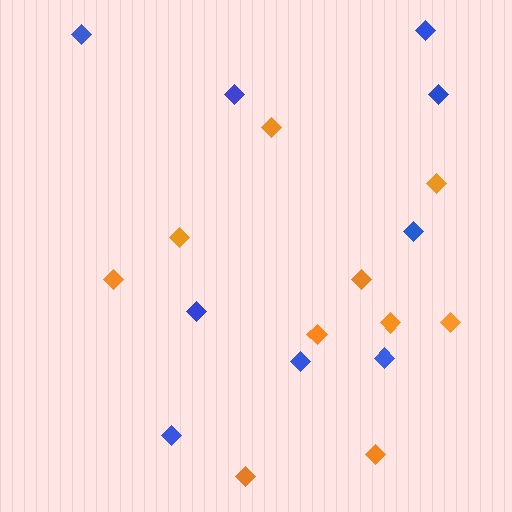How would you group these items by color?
There are 2 groups: one group of orange diamonds (10) and one group of blue diamonds (9).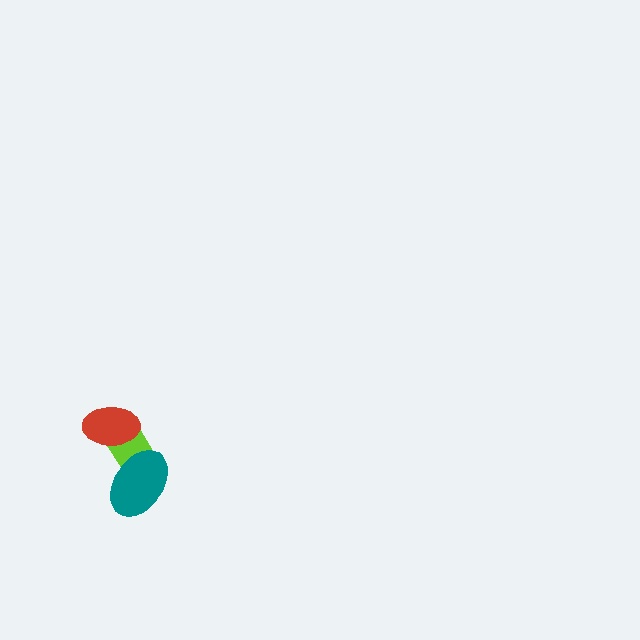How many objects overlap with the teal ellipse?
1 object overlaps with the teal ellipse.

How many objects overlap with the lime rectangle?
2 objects overlap with the lime rectangle.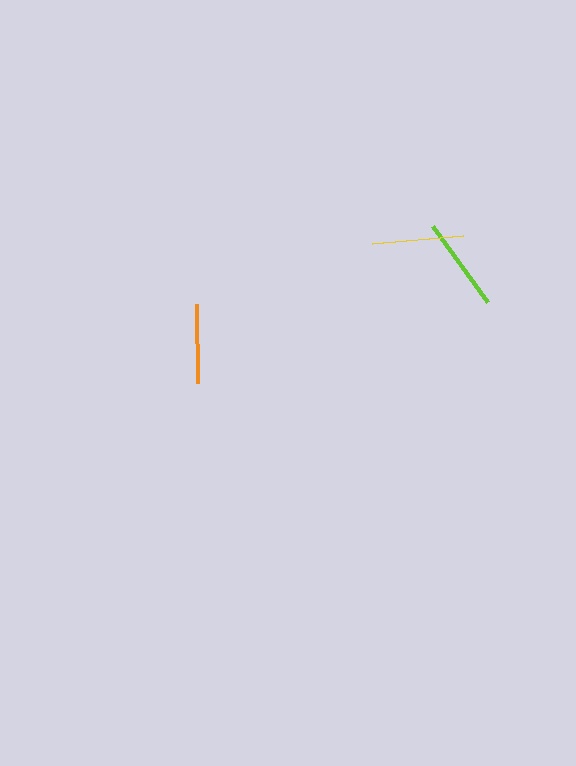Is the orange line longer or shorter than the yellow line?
The yellow line is longer than the orange line.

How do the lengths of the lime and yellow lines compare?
The lime and yellow lines are approximately the same length.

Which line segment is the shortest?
The orange line is the shortest at approximately 79 pixels.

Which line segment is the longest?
The lime line is the longest at approximately 93 pixels.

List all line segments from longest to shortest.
From longest to shortest: lime, yellow, orange.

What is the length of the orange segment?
The orange segment is approximately 79 pixels long.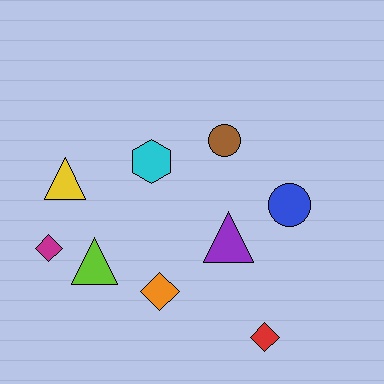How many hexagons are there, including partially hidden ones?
There is 1 hexagon.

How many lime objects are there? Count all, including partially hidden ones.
There is 1 lime object.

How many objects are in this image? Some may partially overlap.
There are 9 objects.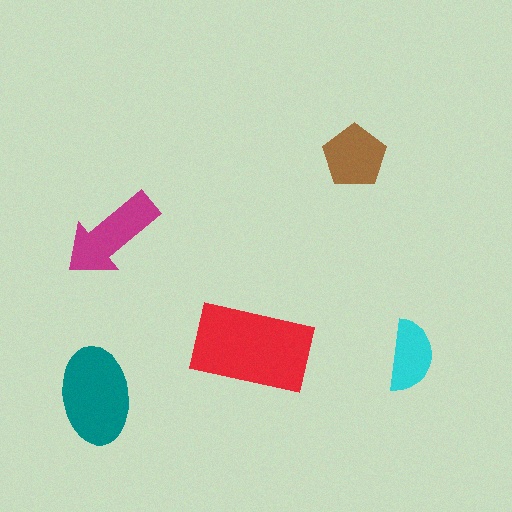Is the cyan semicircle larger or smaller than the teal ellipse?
Smaller.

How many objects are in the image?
There are 5 objects in the image.